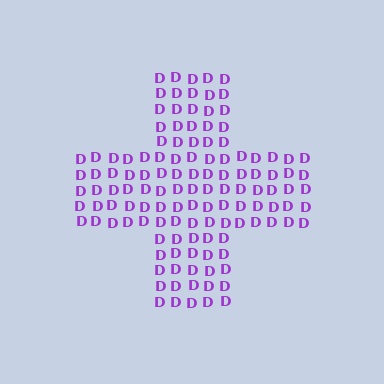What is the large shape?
The large shape is a cross.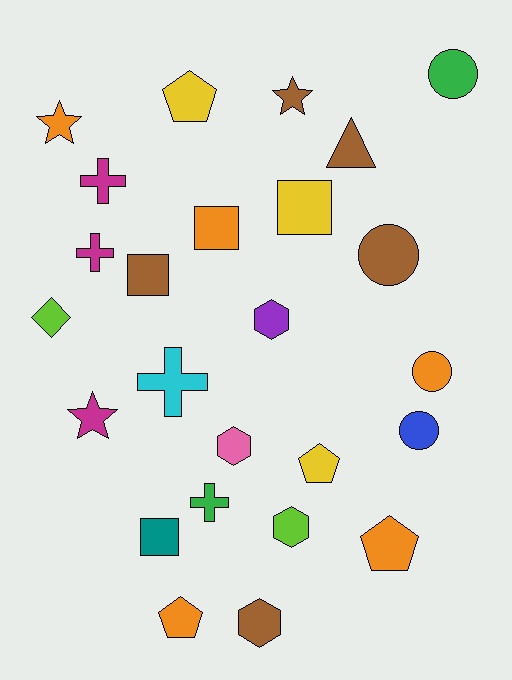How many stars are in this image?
There are 3 stars.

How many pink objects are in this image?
There is 1 pink object.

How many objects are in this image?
There are 25 objects.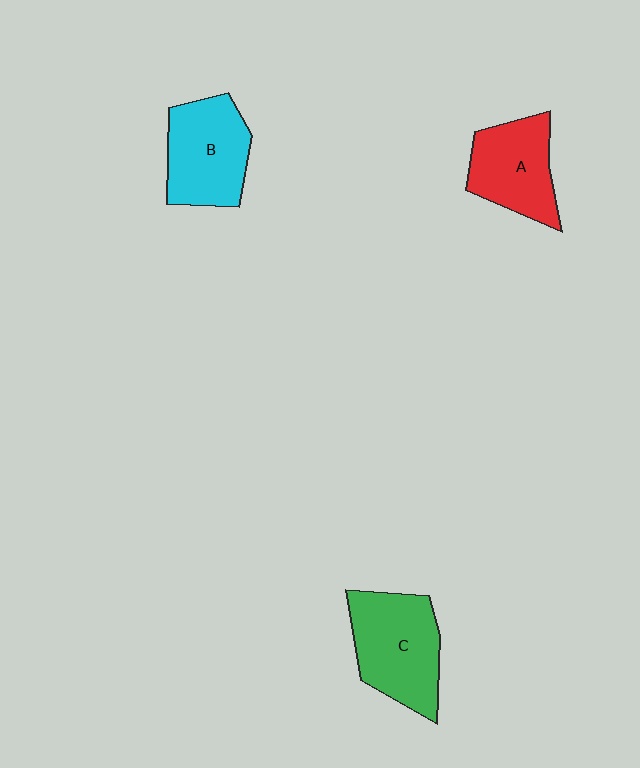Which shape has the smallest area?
Shape A (red).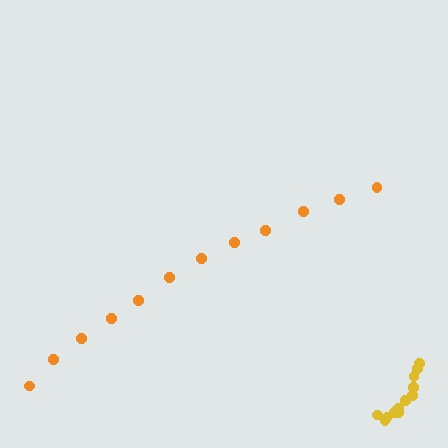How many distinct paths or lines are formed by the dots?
There are 2 distinct paths.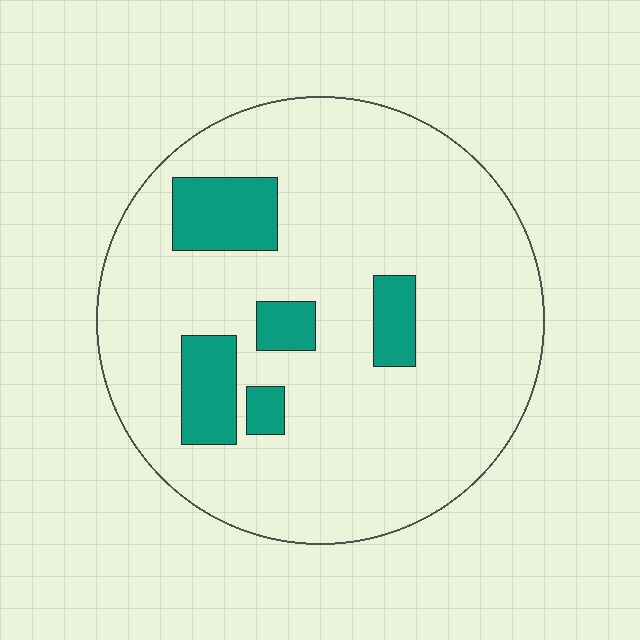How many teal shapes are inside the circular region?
5.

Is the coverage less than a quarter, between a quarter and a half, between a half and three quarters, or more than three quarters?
Less than a quarter.